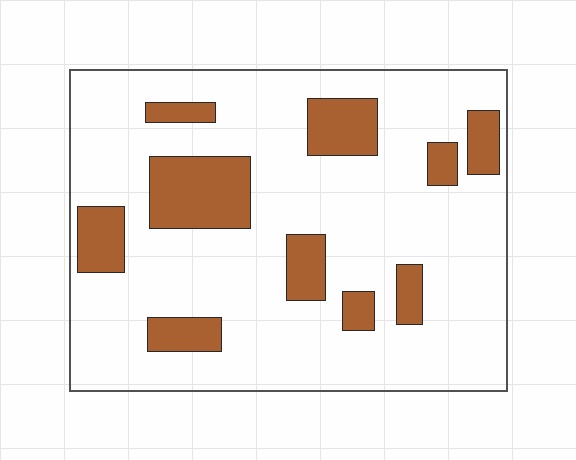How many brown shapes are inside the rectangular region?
10.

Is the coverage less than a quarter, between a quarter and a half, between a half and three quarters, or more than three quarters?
Less than a quarter.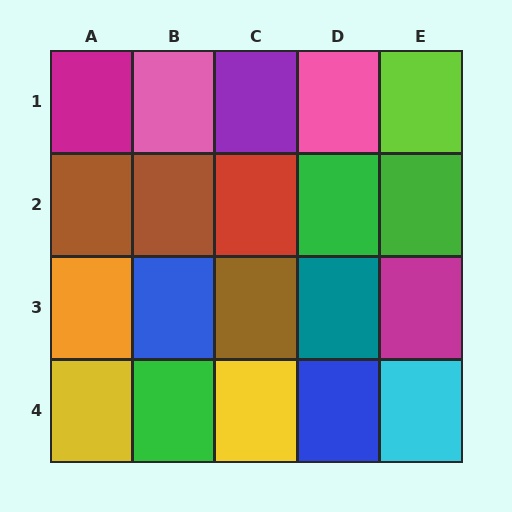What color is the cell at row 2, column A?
Brown.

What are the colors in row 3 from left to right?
Orange, blue, brown, teal, magenta.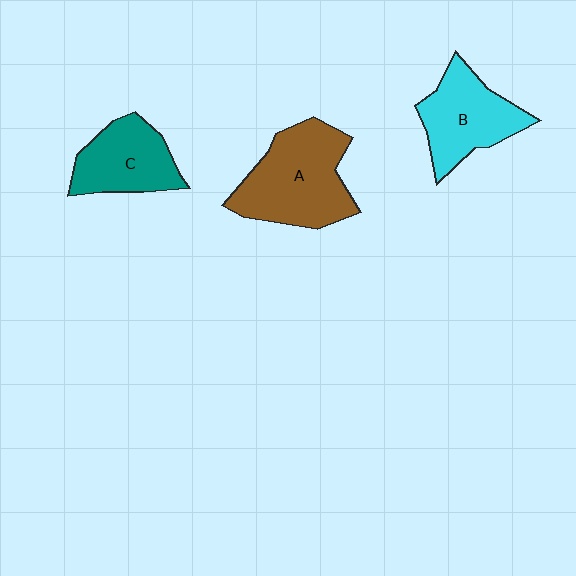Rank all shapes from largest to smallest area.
From largest to smallest: A (brown), B (cyan), C (teal).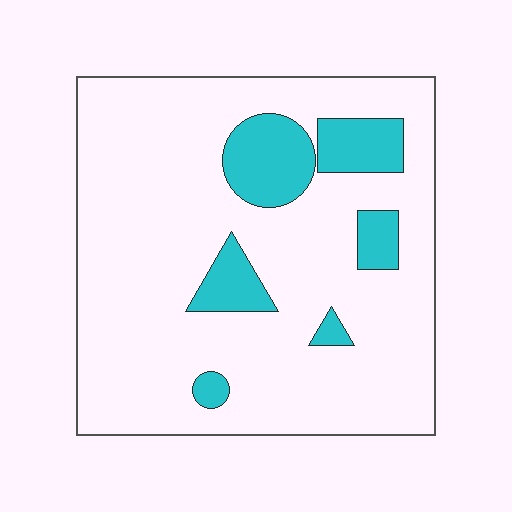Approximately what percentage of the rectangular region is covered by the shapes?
Approximately 15%.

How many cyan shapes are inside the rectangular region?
6.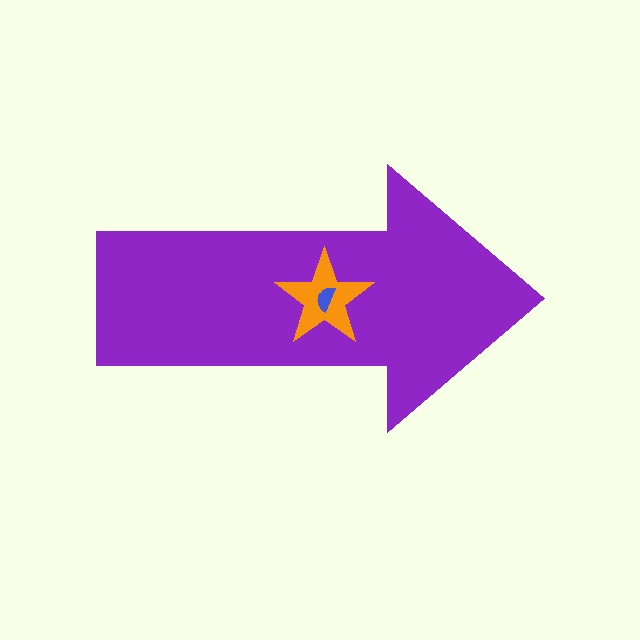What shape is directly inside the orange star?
The blue semicircle.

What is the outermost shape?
The purple arrow.